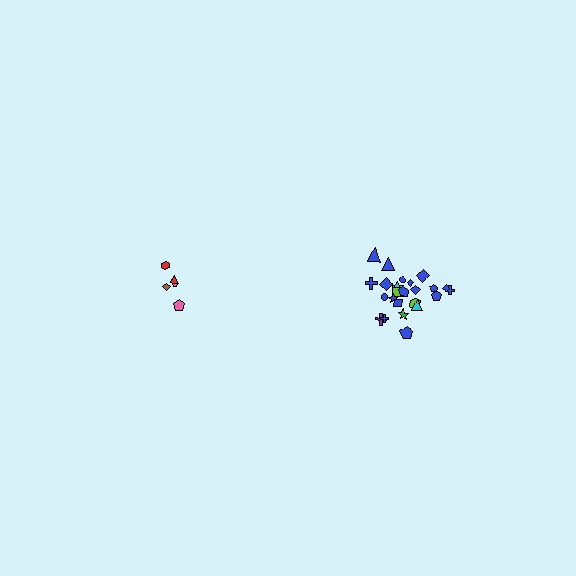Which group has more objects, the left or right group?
The right group.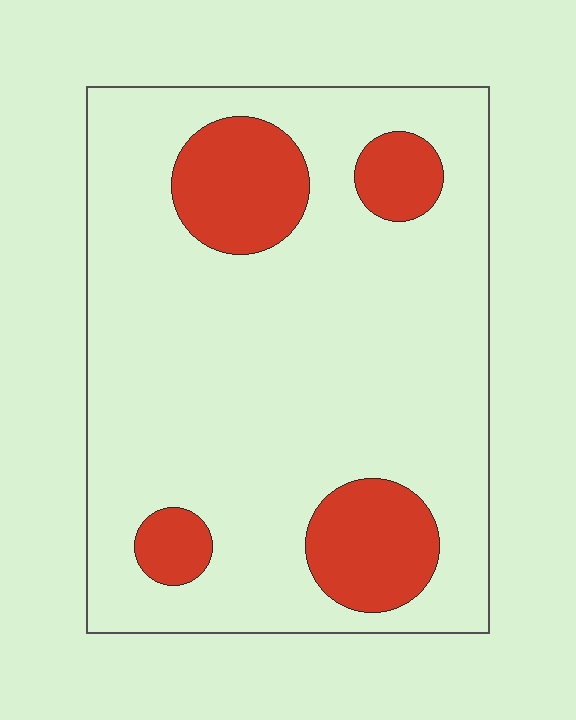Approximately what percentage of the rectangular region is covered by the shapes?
Approximately 20%.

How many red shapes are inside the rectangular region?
4.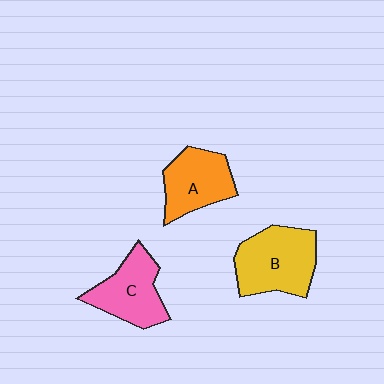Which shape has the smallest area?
Shape A (orange).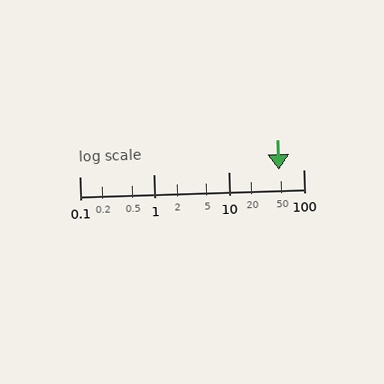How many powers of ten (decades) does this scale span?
The scale spans 3 decades, from 0.1 to 100.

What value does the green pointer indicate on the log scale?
The pointer indicates approximately 47.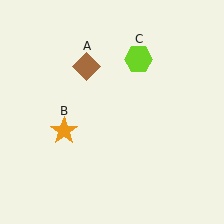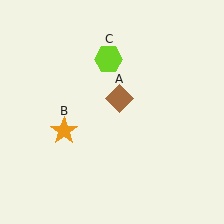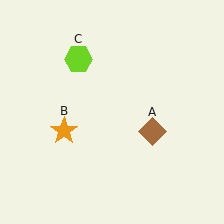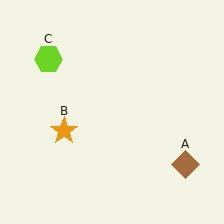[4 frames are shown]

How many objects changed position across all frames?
2 objects changed position: brown diamond (object A), lime hexagon (object C).